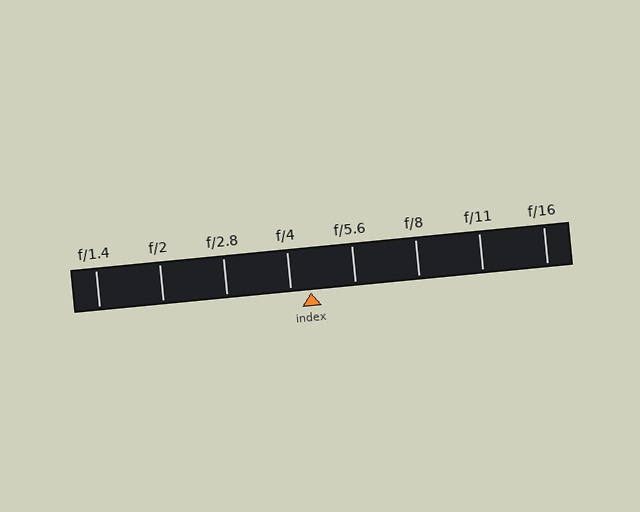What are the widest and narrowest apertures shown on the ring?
The widest aperture shown is f/1.4 and the narrowest is f/16.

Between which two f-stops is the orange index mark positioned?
The index mark is between f/4 and f/5.6.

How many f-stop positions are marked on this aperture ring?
There are 8 f-stop positions marked.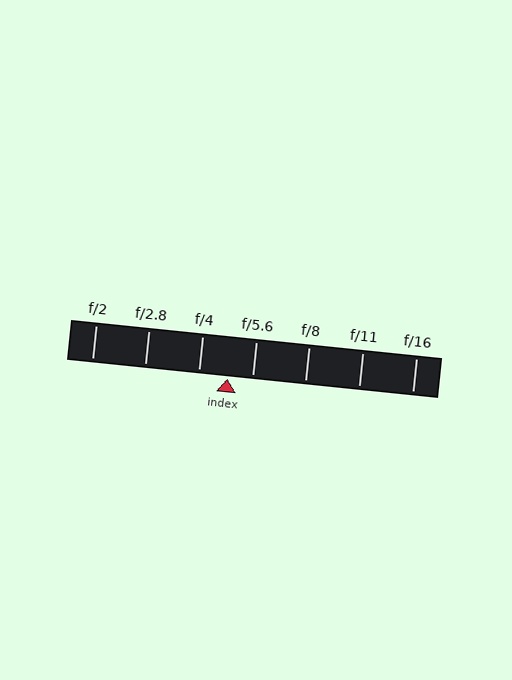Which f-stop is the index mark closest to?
The index mark is closest to f/5.6.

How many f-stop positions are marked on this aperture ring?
There are 7 f-stop positions marked.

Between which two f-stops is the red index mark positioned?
The index mark is between f/4 and f/5.6.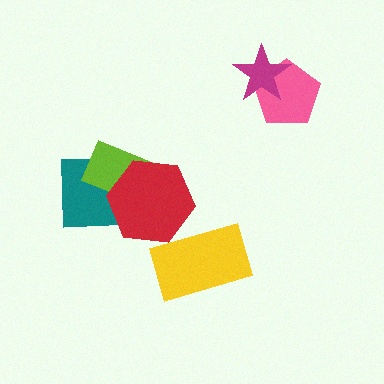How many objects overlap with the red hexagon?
3 objects overlap with the red hexagon.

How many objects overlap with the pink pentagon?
1 object overlaps with the pink pentagon.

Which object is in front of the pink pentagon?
The magenta star is in front of the pink pentagon.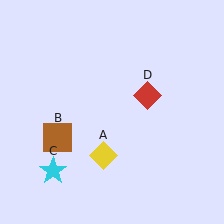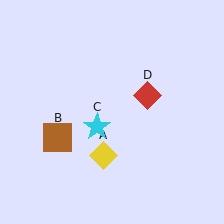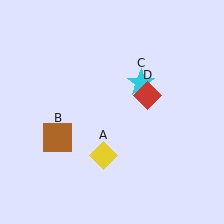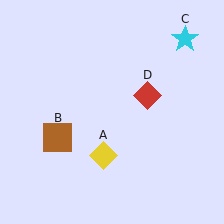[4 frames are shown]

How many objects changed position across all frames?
1 object changed position: cyan star (object C).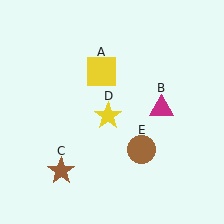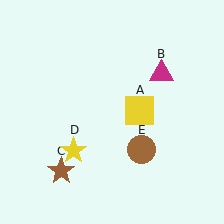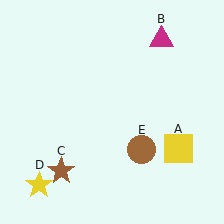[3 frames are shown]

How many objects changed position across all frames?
3 objects changed position: yellow square (object A), magenta triangle (object B), yellow star (object D).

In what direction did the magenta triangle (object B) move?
The magenta triangle (object B) moved up.